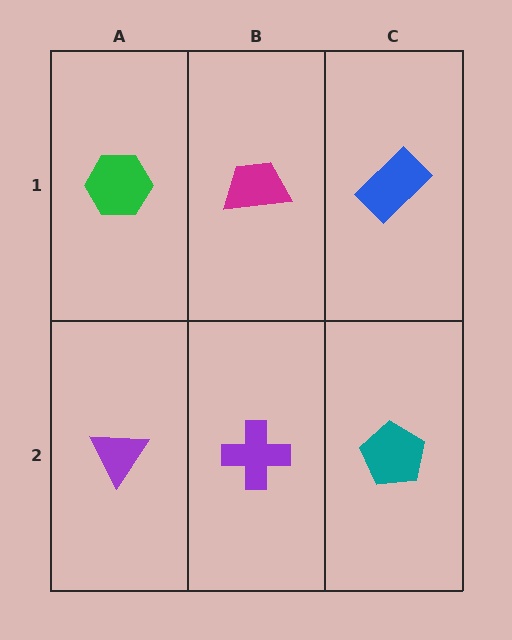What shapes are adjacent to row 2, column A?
A green hexagon (row 1, column A), a purple cross (row 2, column B).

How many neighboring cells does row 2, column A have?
2.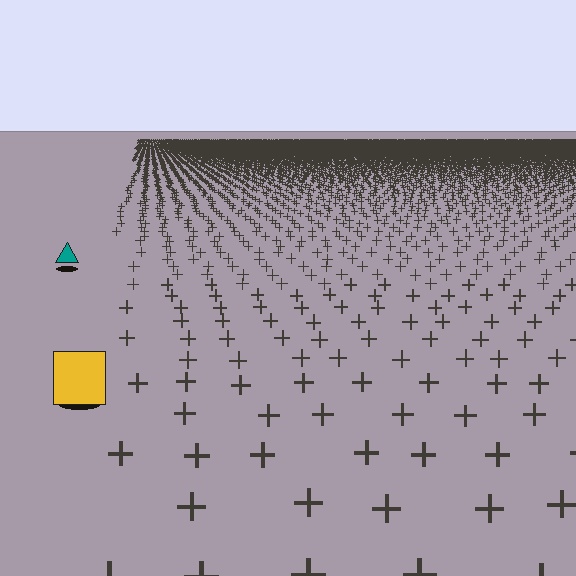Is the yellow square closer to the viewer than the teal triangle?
Yes. The yellow square is closer — you can tell from the texture gradient: the ground texture is coarser near it.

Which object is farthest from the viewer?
The teal triangle is farthest from the viewer. It appears smaller and the ground texture around it is denser.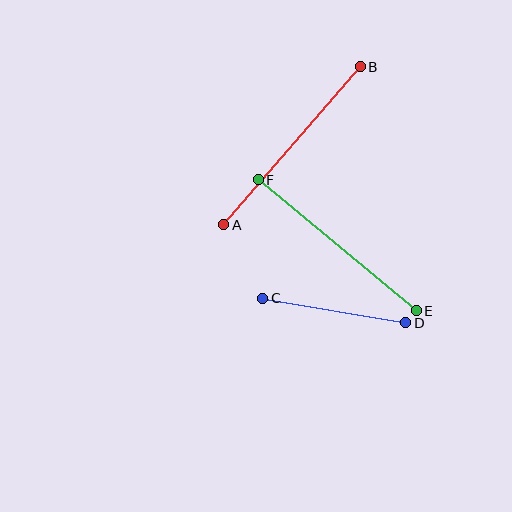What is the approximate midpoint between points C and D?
The midpoint is at approximately (334, 310) pixels.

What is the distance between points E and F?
The distance is approximately 205 pixels.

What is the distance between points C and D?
The distance is approximately 145 pixels.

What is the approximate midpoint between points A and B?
The midpoint is at approximately (292, 146) pixels.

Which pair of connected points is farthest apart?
Points A and B are farthest apart.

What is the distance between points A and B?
The distance is approximately 209 pixels.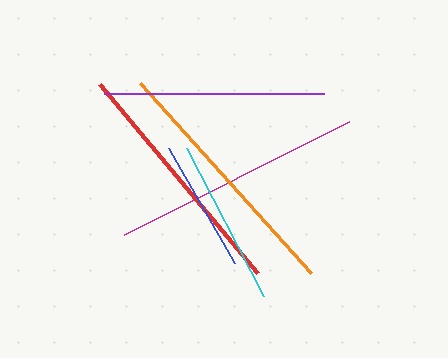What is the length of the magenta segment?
The magenta segment is approximately 251 pixels long.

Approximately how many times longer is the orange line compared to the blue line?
The orange line is approximately 1.9 times the length of the blue line.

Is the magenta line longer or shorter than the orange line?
The orange line is longer than the magenta line.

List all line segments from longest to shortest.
From longest to shortest: orange, magenta, red, purple, cyan, blue.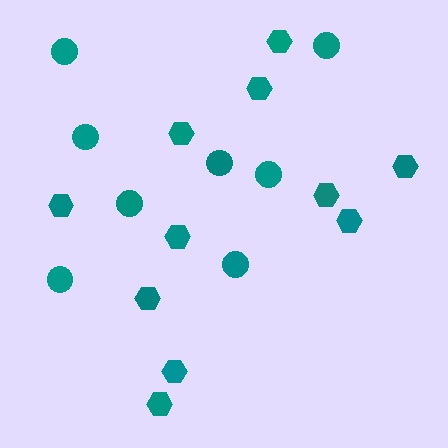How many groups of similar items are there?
There are 2 groups: one group of hexagons (11) and one group of circles (8).